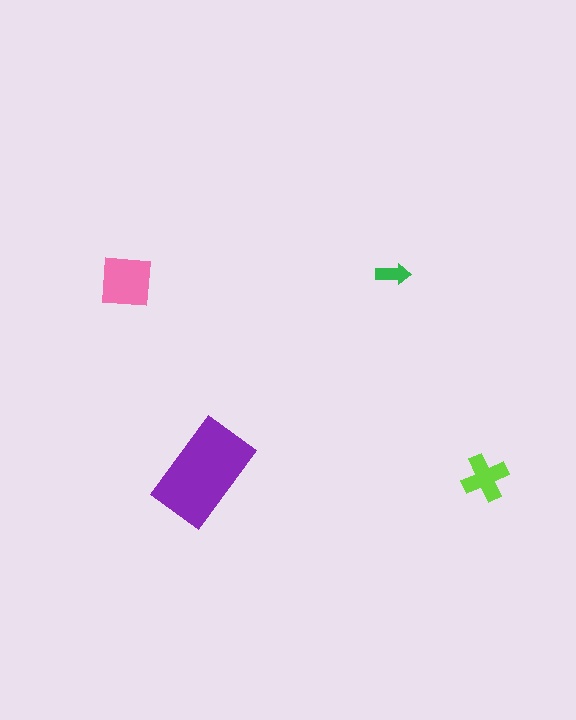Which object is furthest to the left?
The pink square is leftmost.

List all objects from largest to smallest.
The purple rectangle, the pink square, the lime cross, the green arrow.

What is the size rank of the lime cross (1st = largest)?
3rd.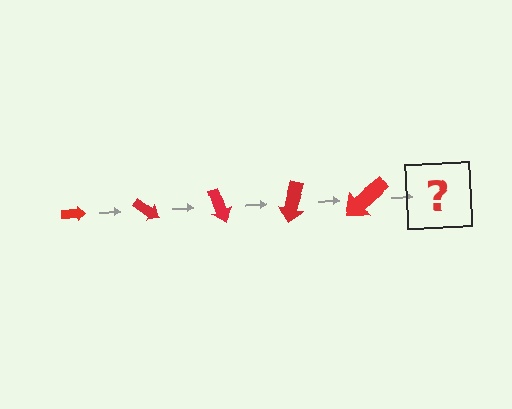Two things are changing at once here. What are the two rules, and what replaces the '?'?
The two rules are that the arrow grows larger each step and it rotates 35 degrees each step. The '?' should be an arrow, larger than the previous one and rotated 175 degrees from the start.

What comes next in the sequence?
The next element should be an arrow, larger than the previous one and rotated 175 degrees from the start.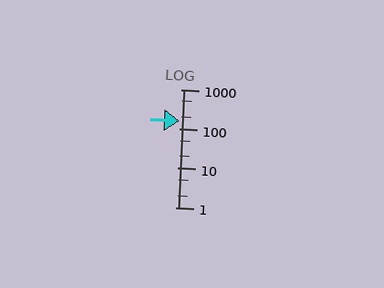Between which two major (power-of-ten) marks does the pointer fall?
The pointer is between 100 and 1000.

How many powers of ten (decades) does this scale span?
The scale spans 3 decades, from 1 to 1000.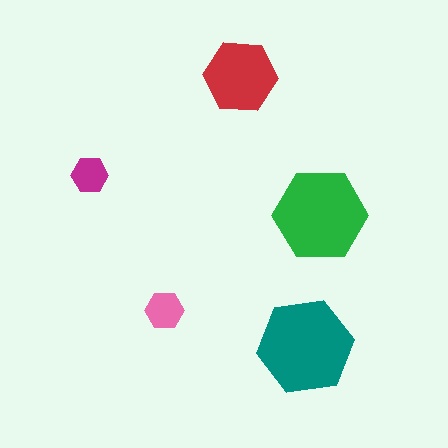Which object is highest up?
The red hexagon is topmost.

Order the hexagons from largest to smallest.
the teal one, the green one, the red one, the pink one, the magenta one.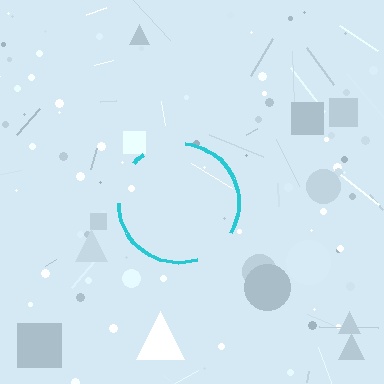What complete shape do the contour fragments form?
The contour fragments form a circle.